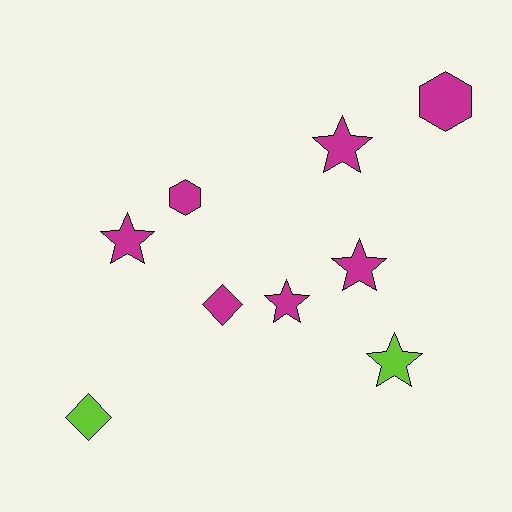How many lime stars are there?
There is 1 lime star.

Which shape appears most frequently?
Star, with 5 objects.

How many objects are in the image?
There are 9 objects.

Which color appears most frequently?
Magenta, with 7 objects.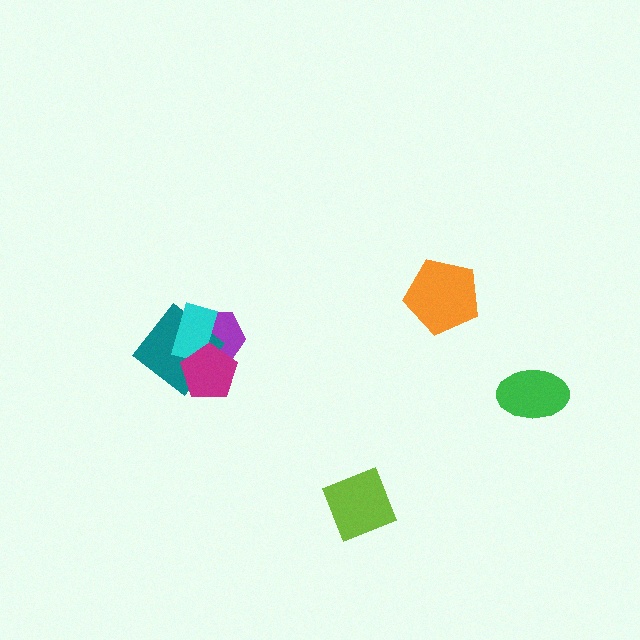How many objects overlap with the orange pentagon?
0 objects overlap with the orange pentagon.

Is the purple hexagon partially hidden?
Yes, it is partially covered by another shape.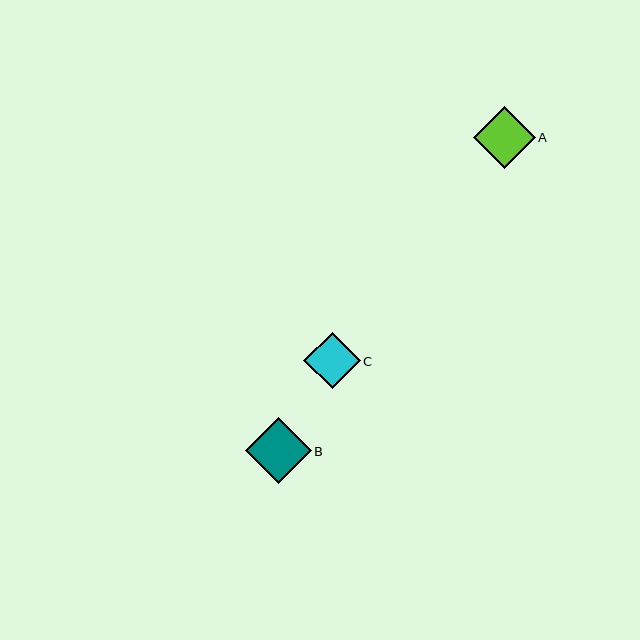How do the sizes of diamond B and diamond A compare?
Diamond B and diamond A are approximately the same size.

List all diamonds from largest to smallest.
From largest to smallest: B, A, C.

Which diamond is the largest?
Diamond B is the largest with a size of approximately 66 pixels.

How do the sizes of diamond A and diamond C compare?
Diamond A and diamond C are approximately the same size.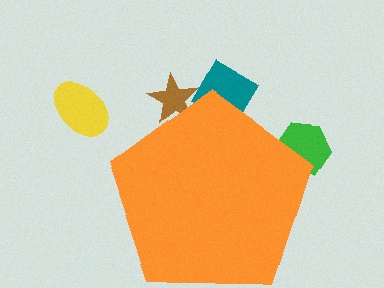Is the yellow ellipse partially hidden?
No, the yellow ellipse is fully visible.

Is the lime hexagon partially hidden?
Yes, the lime hexagon is partially hidden behind the orange pentagon.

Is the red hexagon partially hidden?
Yes, the red hexagon is partially hidden behind the orange pentagon.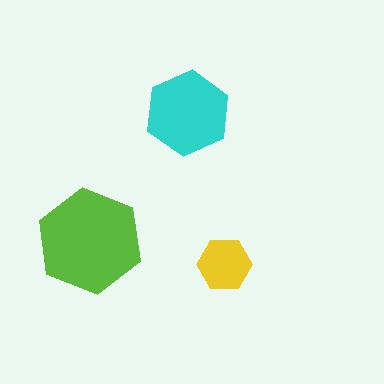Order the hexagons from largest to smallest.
the lime one, the cyan one, the yellow one.